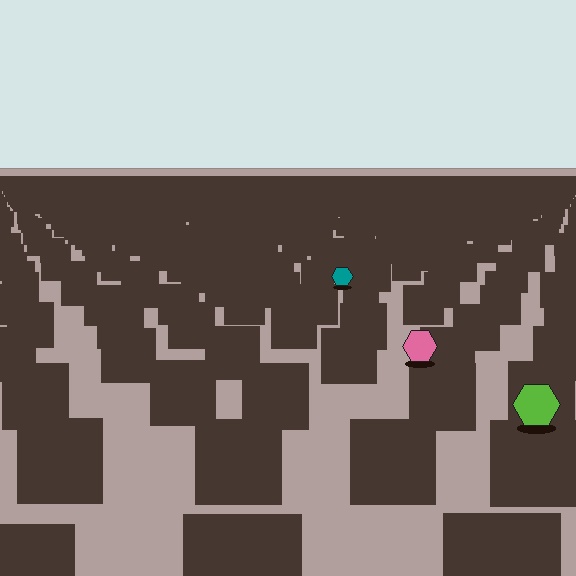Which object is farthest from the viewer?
The teal hexagon is farthest from the viewer. It appears smaller and the ground texture around it is denser.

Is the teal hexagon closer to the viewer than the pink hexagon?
No. The pink hexagon is closer — you can tell from the texture gradient: the ground texture is coarser near it.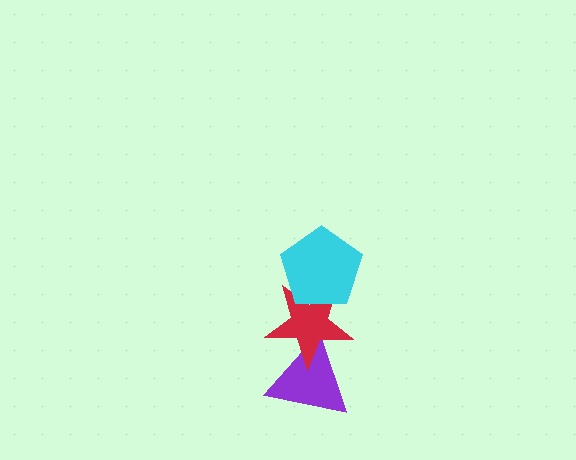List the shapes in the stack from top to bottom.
From top to bottom: the cyan pentagon, the red star, the purple triangle.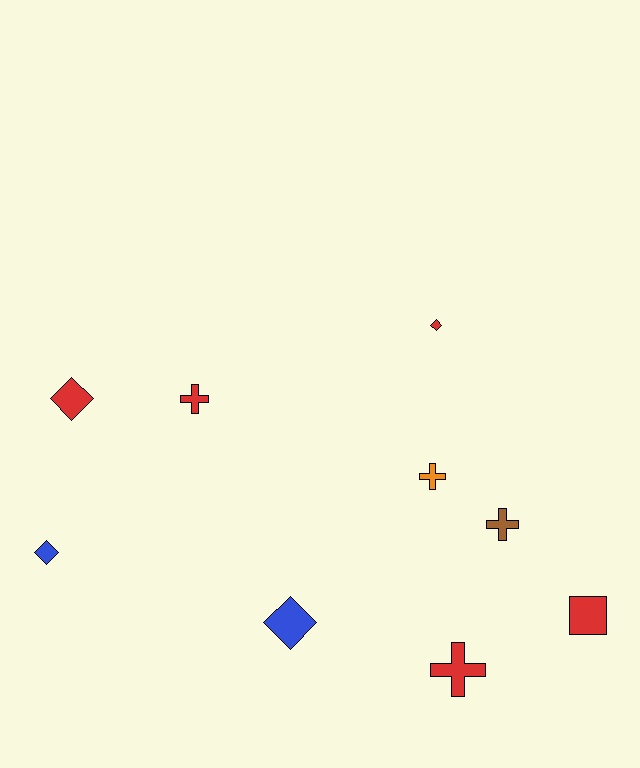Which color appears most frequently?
Red, with 5 objects.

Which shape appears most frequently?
Diamond, with 4 objects.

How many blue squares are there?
There are no blue squares.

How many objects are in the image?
There are 9 objects.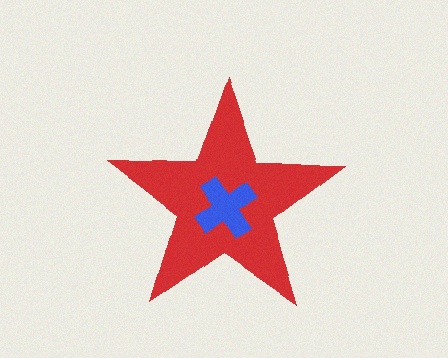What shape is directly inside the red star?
The blue cross.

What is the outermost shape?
The red star.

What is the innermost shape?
The blue cross.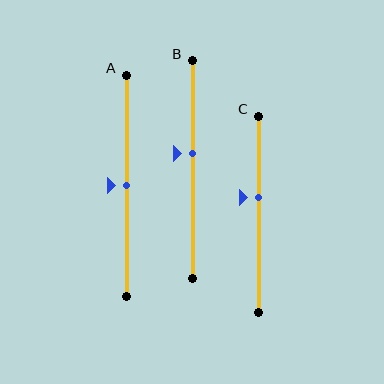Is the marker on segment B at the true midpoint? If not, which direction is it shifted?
No, the marker on segment B is shifted upward by about 7% of the segment length.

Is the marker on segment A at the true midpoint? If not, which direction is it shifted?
Yes, the marker on segment A is at the true midpoint.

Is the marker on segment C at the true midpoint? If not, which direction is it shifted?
No, the marker on segment C is shifted upward by about 8% of the segment length.